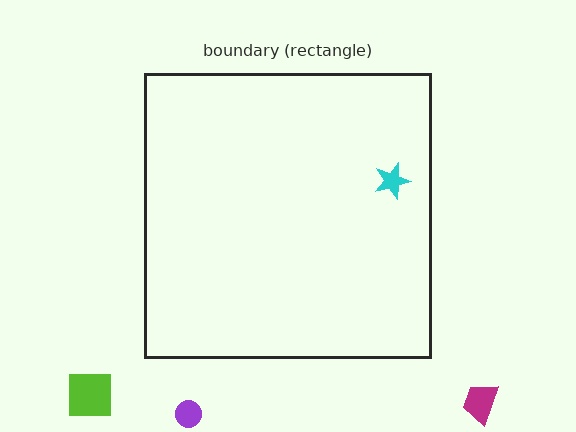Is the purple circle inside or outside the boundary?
Outside.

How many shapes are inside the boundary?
1 inside, 3 outside.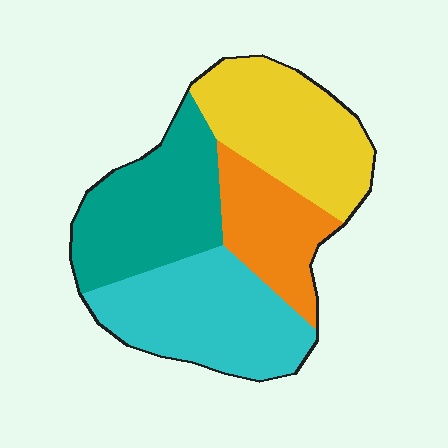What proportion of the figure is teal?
Teal takes up between a sixth and a third of the figure.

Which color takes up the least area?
Orange, at roughly 15%.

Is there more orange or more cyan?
Cyan.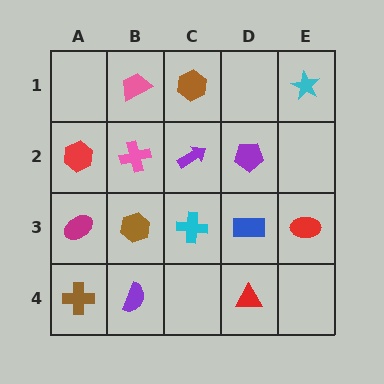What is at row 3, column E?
A red ellipse.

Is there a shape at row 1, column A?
No, that cell is empty.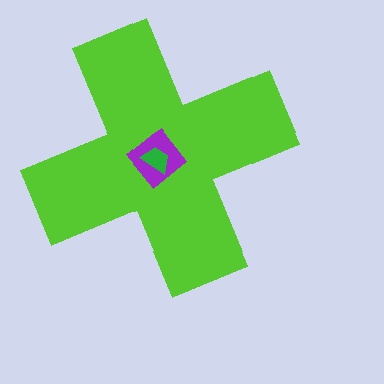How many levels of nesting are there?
3.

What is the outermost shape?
The lime cross.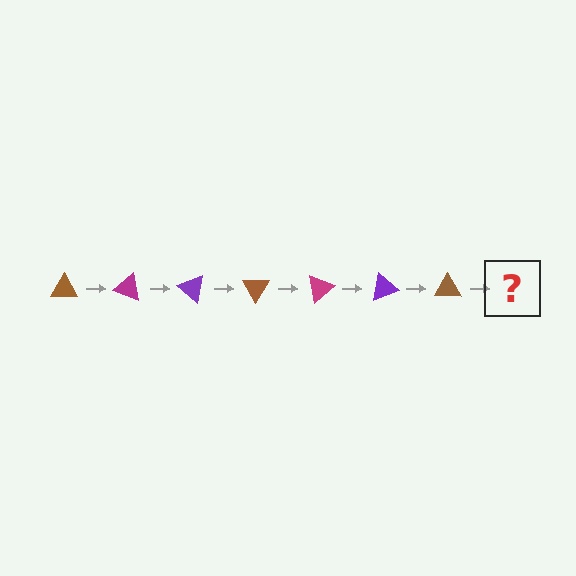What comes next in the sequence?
The next element should be a magenta triangle, rotated 140 degrees from the start.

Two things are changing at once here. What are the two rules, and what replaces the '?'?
The two rules are that it rotates 20 degrees each step and the color cycles through brown, magenta, and purple. The '?' should be a magenta triangle, rotated 140 degrees from the start.